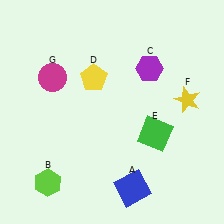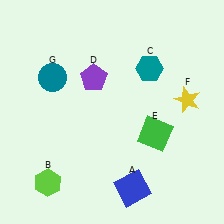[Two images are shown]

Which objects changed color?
C changed from purple to teal. D changed from yellow to purple. G changed from magenta to teal.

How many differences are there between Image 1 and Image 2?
There are 3 differences between the two images.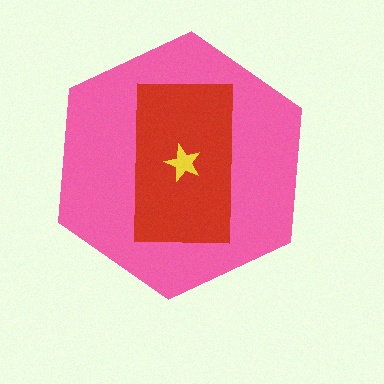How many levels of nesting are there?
3.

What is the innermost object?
The yellow star.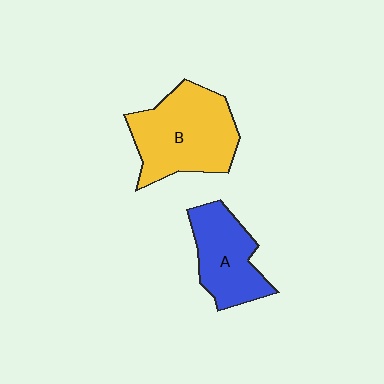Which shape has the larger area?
Shape B (yellow).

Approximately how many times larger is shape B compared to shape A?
Approximately 1.4 times.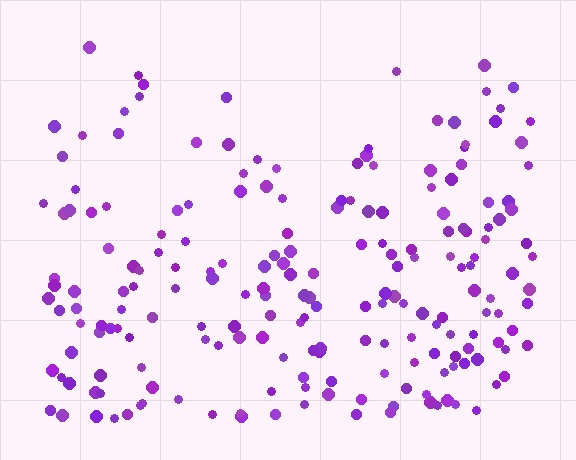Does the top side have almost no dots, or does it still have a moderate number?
Still a moderate number, just noticeably fewer than the bottom.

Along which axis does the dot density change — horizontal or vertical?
Vertical.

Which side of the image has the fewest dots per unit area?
The top.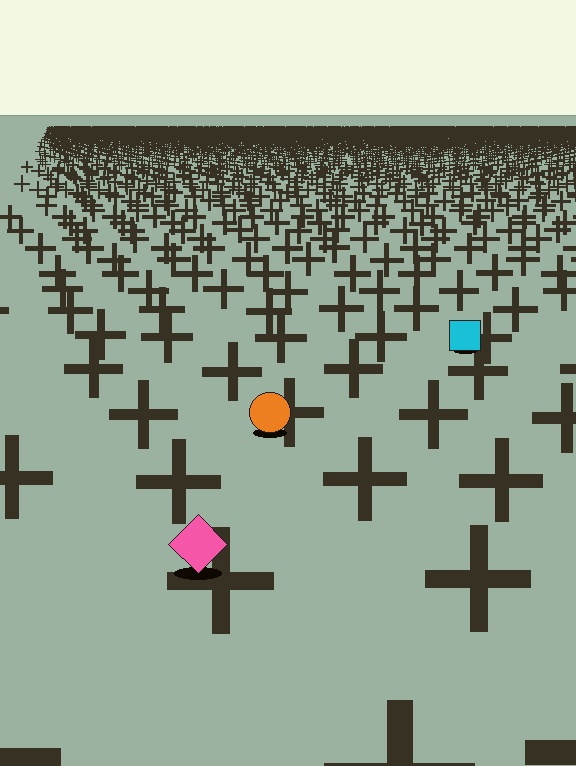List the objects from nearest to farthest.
From nearest to farthest: the pink diamond, the orange circle, the cyan square.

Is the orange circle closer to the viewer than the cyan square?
Yes. The orange circle is closer — you can tell from the texture gradient: the ground texture is coarser near it.